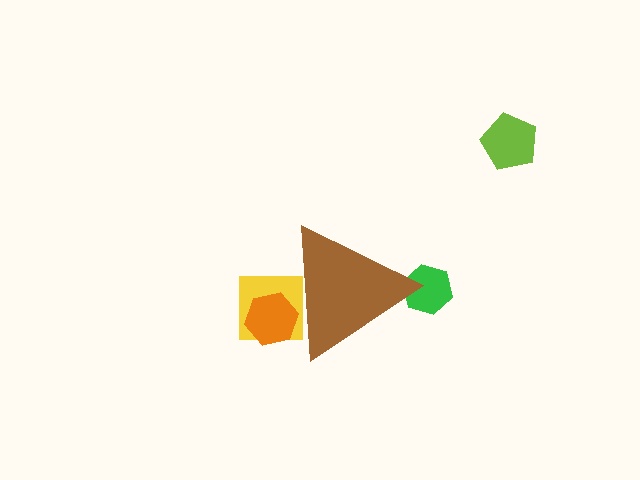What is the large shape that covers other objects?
A brown triangle.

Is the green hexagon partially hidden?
Yes, the green hexagon is partially hidden behind the brown triangle.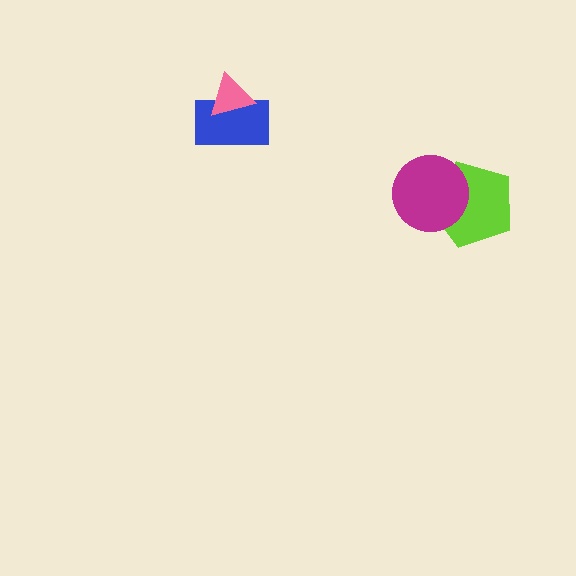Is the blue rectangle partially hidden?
Yes, it is partially covered by another shape.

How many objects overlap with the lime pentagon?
1 object overlaps with the lime pentagon.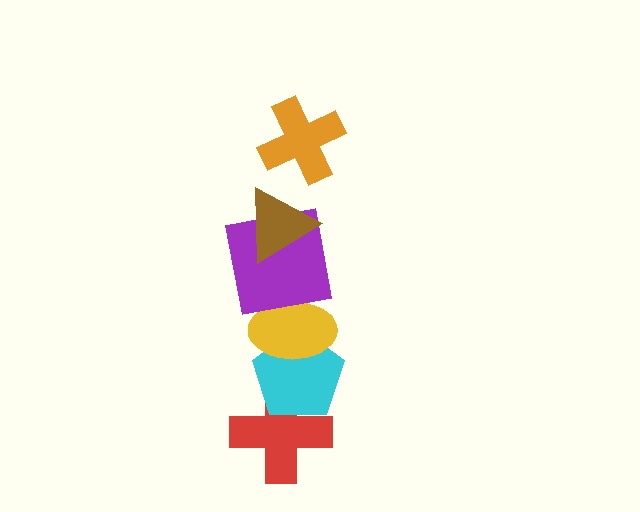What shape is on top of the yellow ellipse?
The purple square is on top of the yellow ellipse.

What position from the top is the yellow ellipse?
The yellow ellipse is 4th from the top.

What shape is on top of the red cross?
The cyan pentagon is on top of the red cross.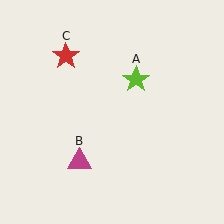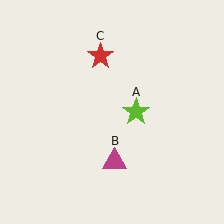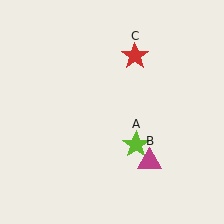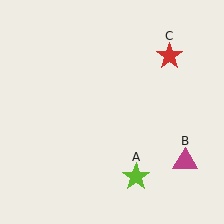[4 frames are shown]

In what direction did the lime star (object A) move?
The lime star (object A) moved down.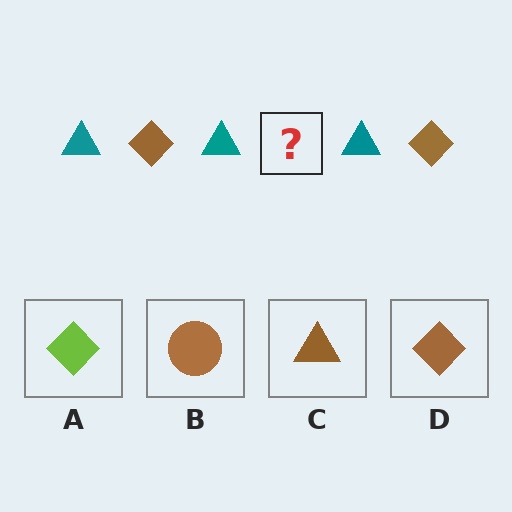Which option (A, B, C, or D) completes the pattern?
D.